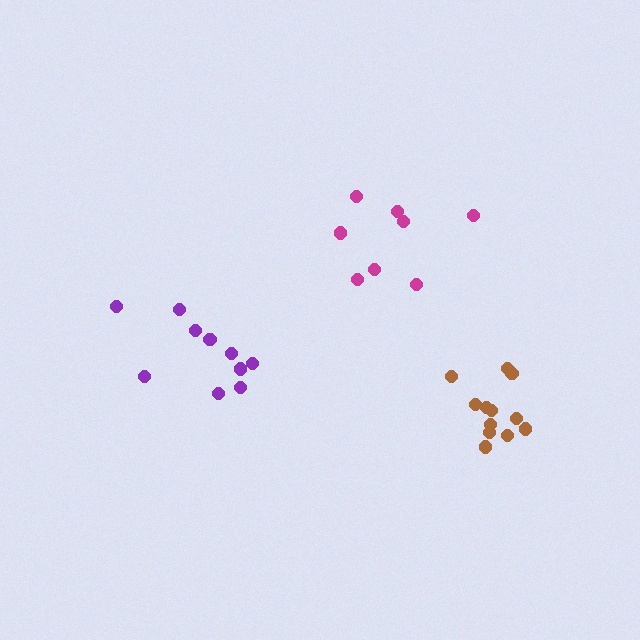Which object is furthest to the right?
The brown cluster is rightmost.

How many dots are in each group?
Group 1: 10 dots, Group 2: 8 dots, Group 3: 12 dots (30 total).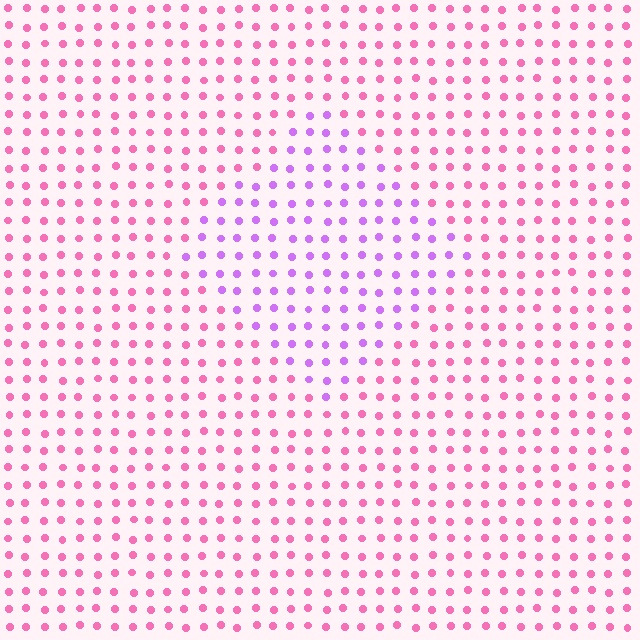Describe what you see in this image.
The image is filled with small pink elements in a uniform arrangement. A diamond-shaped region is visible where the elements are tinted to a slightly different hue, forming a subtle color boundary.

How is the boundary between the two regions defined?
The boundary is defined purely by a slight shift in hue (about 45 degrees). Spacing, size, and orientation are identical on both sides.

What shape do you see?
I see a diamond.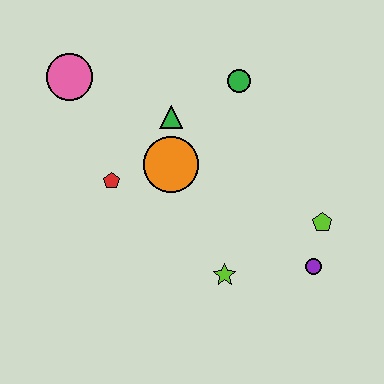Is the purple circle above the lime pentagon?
No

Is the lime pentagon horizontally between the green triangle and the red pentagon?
No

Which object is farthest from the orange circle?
The purple circle is farthest from the orange circle.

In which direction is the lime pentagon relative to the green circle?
The lime pentagon is below the green circle.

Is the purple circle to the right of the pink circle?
Yes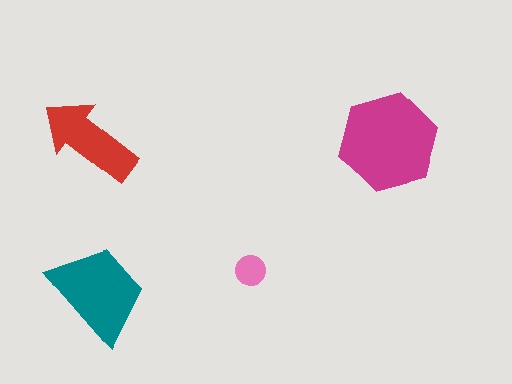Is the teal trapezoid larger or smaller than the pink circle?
Larger.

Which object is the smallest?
The pink circle.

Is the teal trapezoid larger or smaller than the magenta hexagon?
Smaller.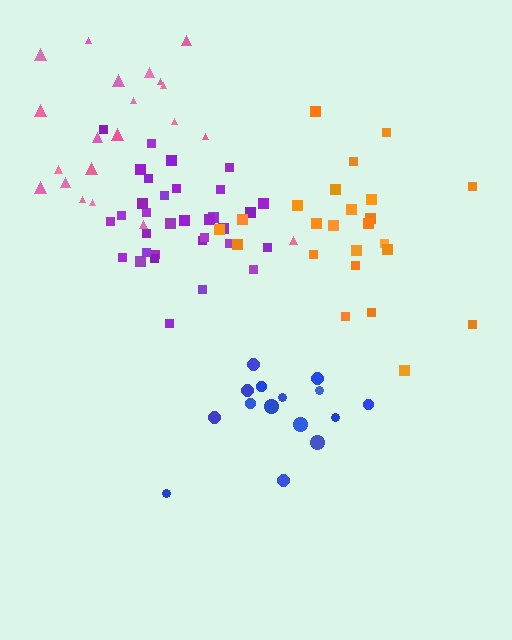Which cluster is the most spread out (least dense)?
Orange.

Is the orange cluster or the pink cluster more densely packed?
Pink.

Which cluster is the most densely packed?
Purple.